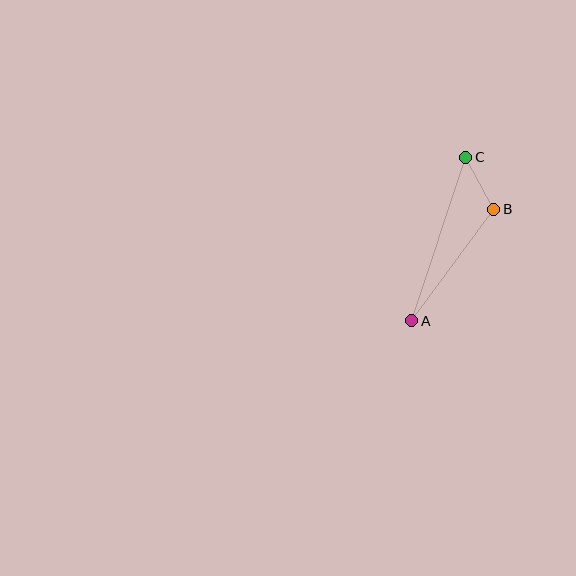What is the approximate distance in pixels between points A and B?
The distance between A and B is approximately 139 pixels.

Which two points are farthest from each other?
Points A and C are farthest from each other.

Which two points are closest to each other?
Points B and C are closest to each other.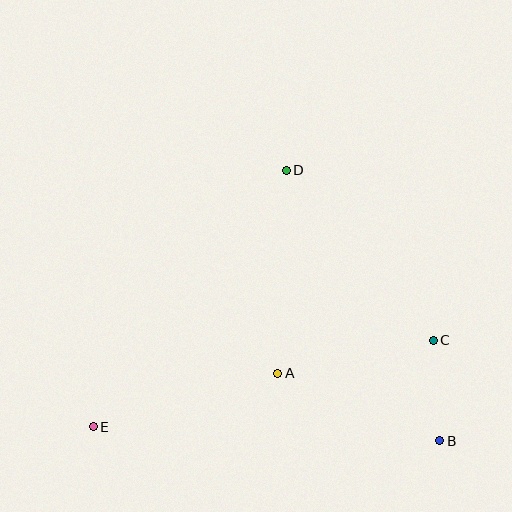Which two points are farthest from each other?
Points C and E are farthest from each other.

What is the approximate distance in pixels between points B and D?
The distance between B and D is approximately 311 pixels.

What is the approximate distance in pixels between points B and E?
The distance between B and E is approximately 347 pixels.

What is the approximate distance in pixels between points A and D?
The distance between A and D is approximately 204 pixels.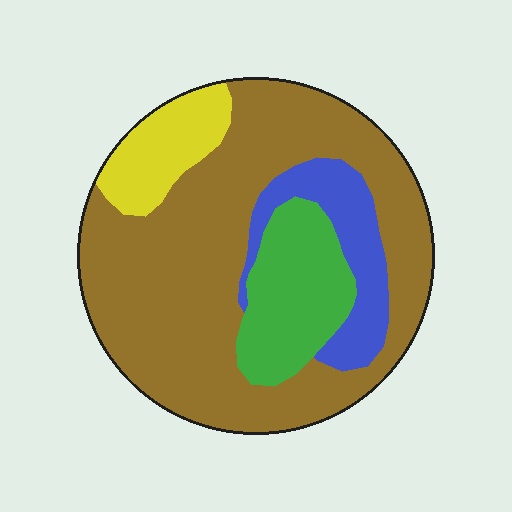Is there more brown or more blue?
Brown.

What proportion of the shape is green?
Green covers roughly 15% of the shape.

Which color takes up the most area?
Brown, at roughly 60%.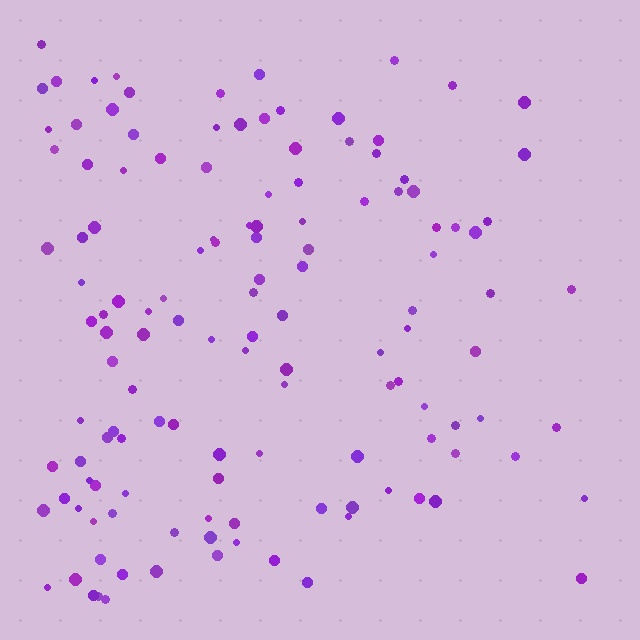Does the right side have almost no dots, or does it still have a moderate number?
Still a moderate number, just noticeably fewer than the left.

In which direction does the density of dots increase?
From right to left, with the left side densest.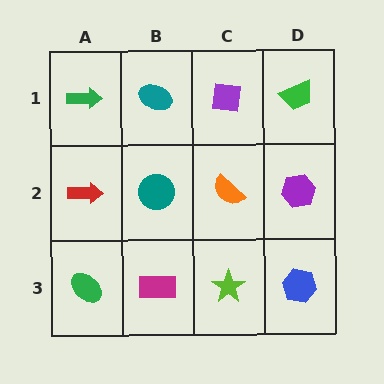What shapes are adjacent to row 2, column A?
A green arrow (row 1, column A), a green ellipse (row 3, column A), a teal circle (row 2, column B).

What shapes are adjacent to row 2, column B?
A teal ellipse (row 1, column B), a magenta rectangle (row 3, column B), a red arrow (row 2, column A), an orange semicircle (row 2, column C).